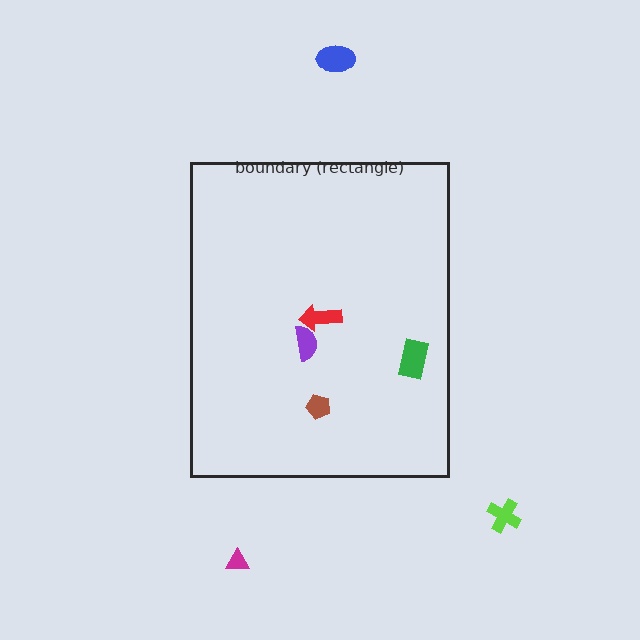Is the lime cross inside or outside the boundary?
Outside.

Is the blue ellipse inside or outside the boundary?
Outside.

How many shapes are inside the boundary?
4 inside, 3 outside.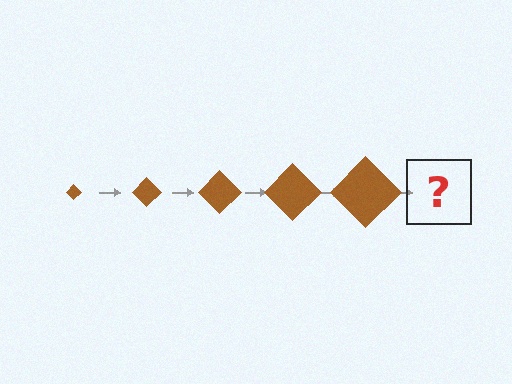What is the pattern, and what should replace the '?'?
The pattern is that the diamond gets progressively larger each step. The '?' should be a brown diamond, larger than the previous one.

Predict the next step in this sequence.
The next step is a brown diamond, larger than the previous one.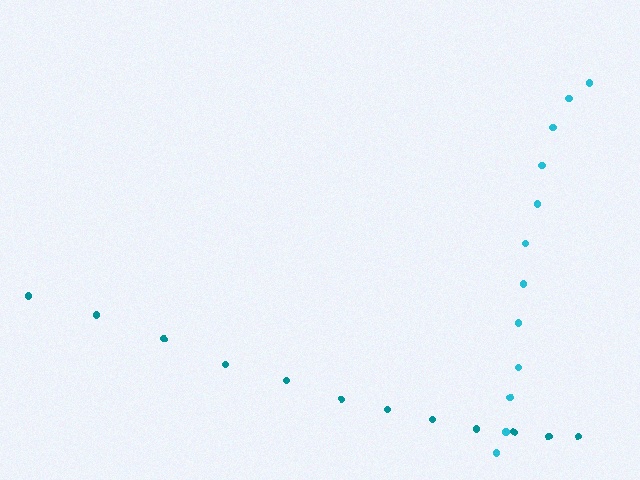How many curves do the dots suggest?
There are 2 distinct paths.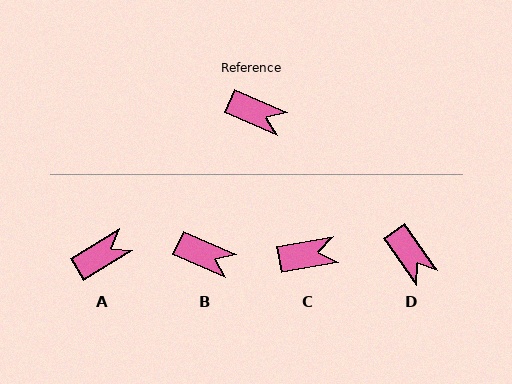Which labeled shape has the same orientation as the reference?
B.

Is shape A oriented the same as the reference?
No, it is off by about 55 degrees.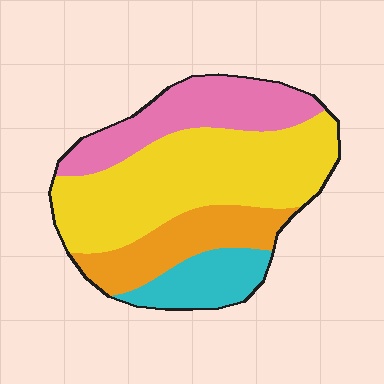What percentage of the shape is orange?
Orange covers roughly 20% of the shape.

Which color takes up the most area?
Yellow, at roughly 45%.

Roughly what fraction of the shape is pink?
Pink covers around 25% of the shape.